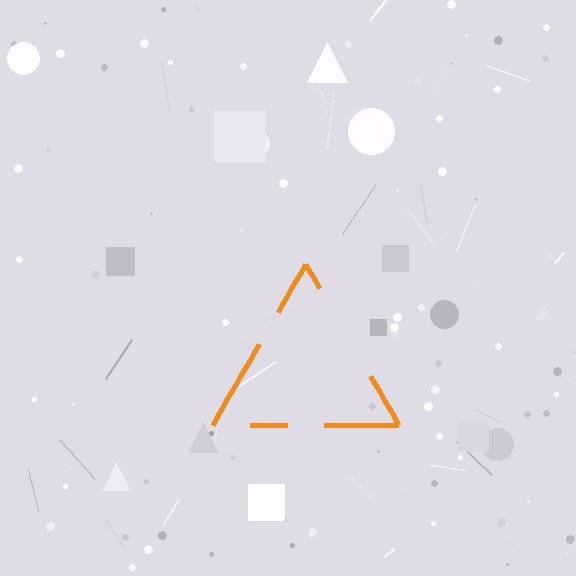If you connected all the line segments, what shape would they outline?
They would outline a triangle.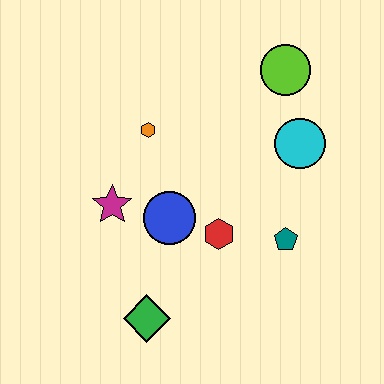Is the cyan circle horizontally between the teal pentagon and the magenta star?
No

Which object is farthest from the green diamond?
The lime circle is farthest from the green diamond.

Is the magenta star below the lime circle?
Yes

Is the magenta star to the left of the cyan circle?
Yes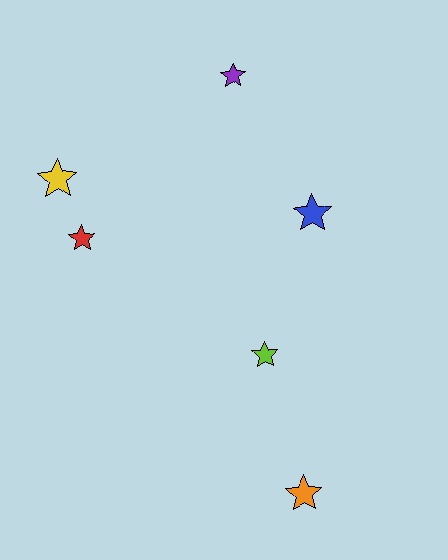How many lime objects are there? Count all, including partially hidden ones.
There is 1 lime object.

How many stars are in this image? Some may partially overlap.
There are 6 stars.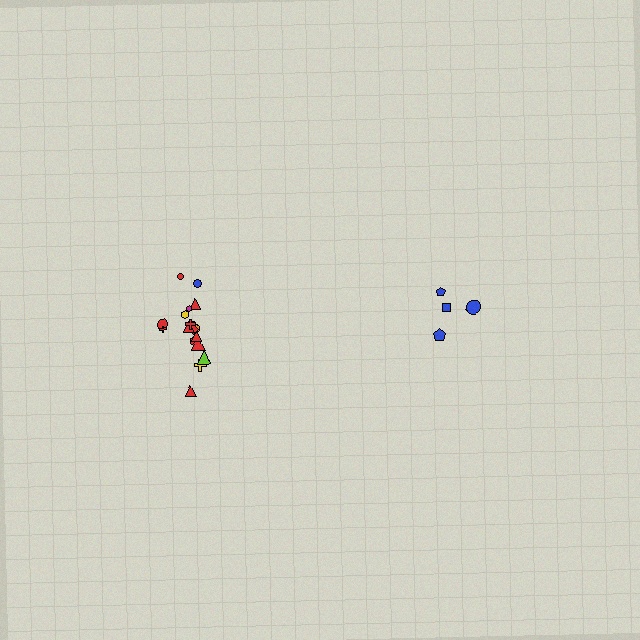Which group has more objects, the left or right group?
The left group.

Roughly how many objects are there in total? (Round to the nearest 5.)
Roughly 25 objects in total.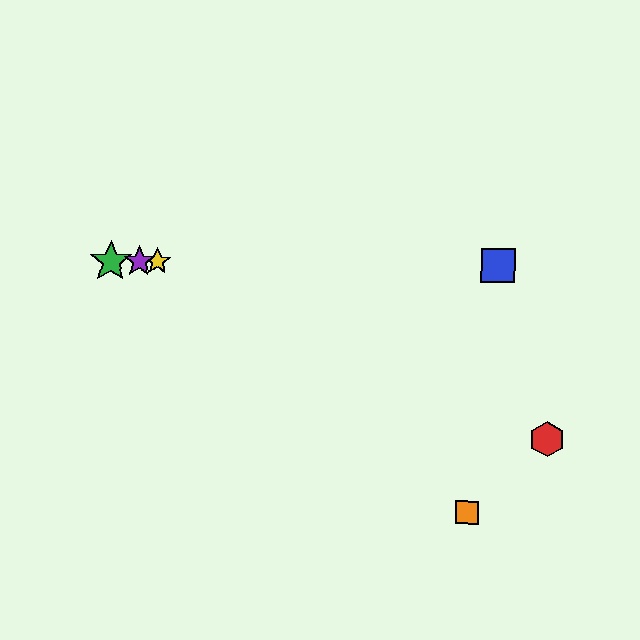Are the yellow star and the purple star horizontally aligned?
Yes, both are at y≈262.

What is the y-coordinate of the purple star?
The purple star is at y≈262.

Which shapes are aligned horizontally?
The blue square, the green star, the yellow star, the purple star are aligned horizontally.